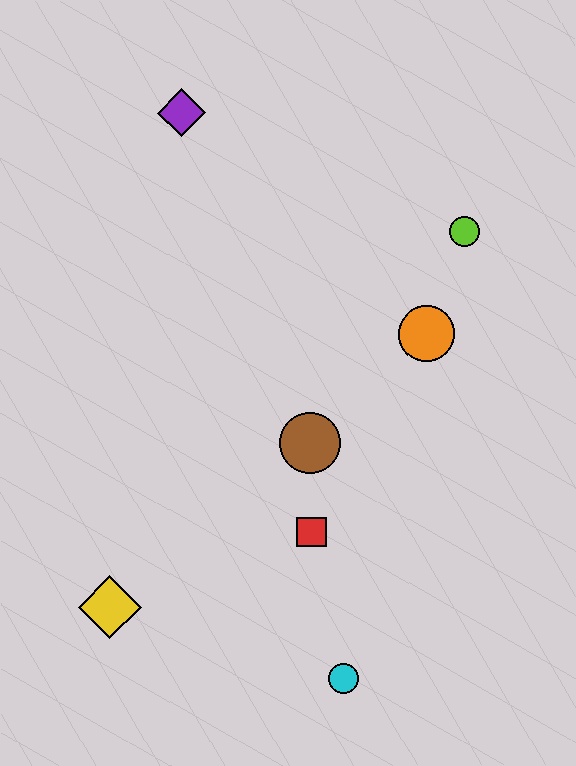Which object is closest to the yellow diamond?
The red square is closest to the yellow diamond.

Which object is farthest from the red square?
The purple diamond is farthest from the red square.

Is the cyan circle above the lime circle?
No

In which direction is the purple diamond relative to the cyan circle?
The purple diamond is above the cyan circle.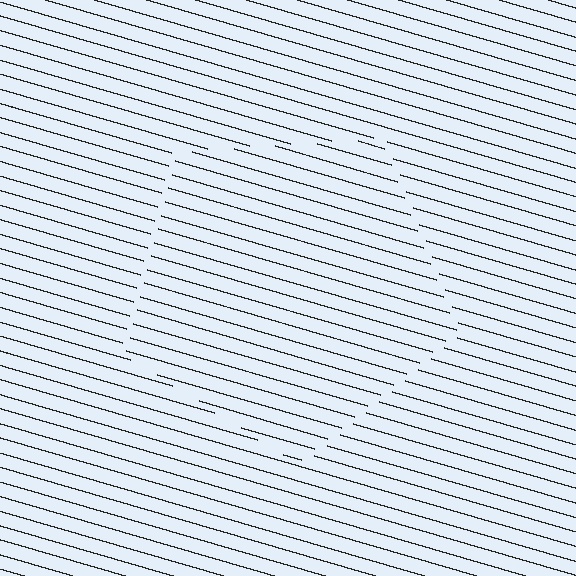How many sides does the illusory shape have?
5 sides — the line-ends trace a pentagon.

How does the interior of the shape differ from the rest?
The interior of the shape contains the same grating, shifted by half a period — the contour is defined by the phase discontinuity where line-ends from the inner and outer gratings abut.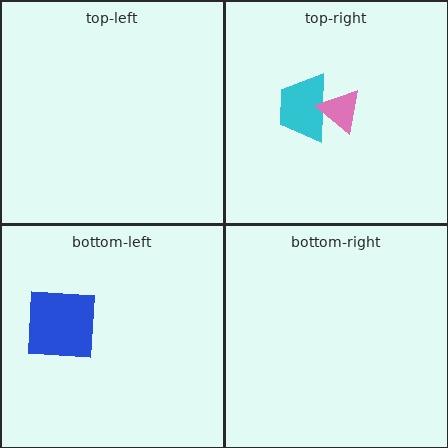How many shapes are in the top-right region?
2.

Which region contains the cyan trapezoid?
The top-right region.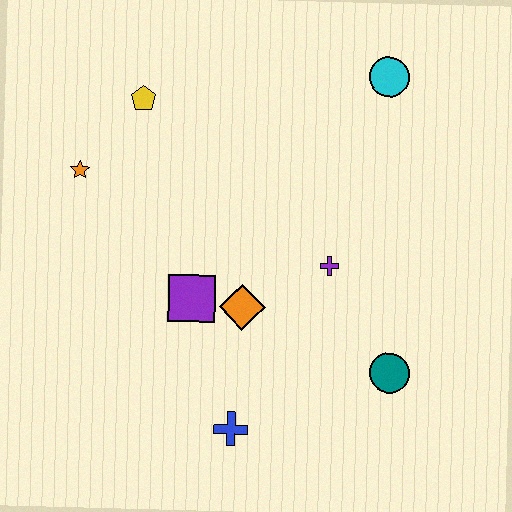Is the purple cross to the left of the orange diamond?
No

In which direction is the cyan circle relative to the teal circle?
The cyan circle is above the teal circle.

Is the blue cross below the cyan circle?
Yes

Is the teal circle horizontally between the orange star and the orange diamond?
No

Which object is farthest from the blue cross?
The cyan circle is farthest from the blue cross.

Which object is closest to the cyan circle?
The purple cross is closest to the cyan circle.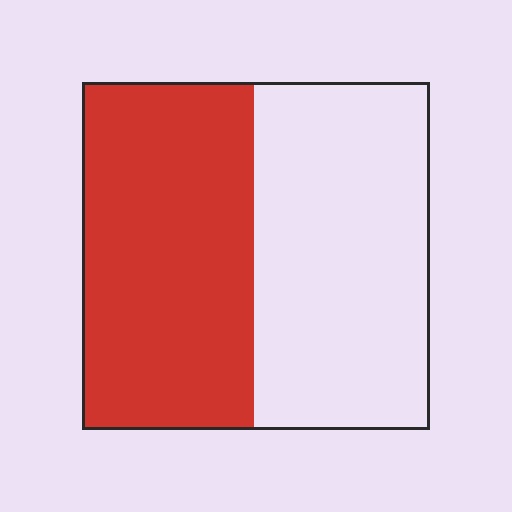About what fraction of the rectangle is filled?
About one half (1/2).